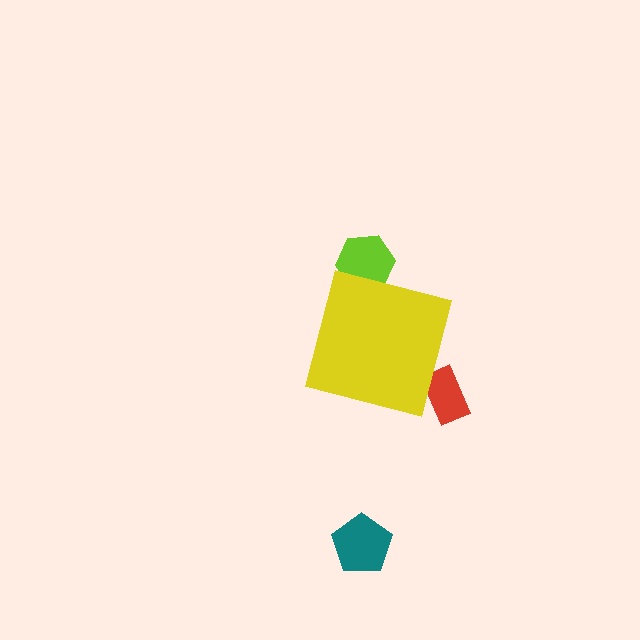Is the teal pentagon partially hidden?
No, the teal pentagon is fully visible.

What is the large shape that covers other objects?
A yellow square.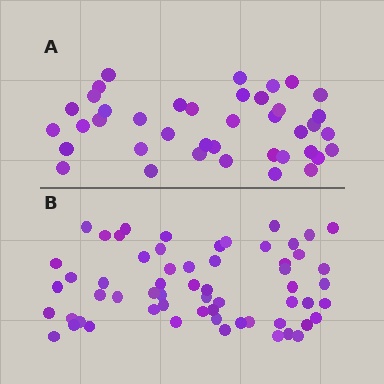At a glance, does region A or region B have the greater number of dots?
Region B (the bottom region) has more dots.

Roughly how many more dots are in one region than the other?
Region B has approximately 20 more dots than region A.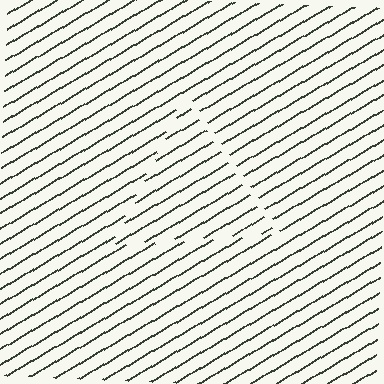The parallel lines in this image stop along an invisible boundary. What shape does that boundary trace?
An illusory triangle. The interior of the shape contains the same grating, shifted by half a period — the contour is defined by the phase discontinuity where line-ends from the inner and outer gratings abut.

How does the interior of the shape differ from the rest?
The interior of the shape contains the same grating, shifted by half a period — the contour is defined by the phase discontinuity where line-ends from the inner and outer gratings abut.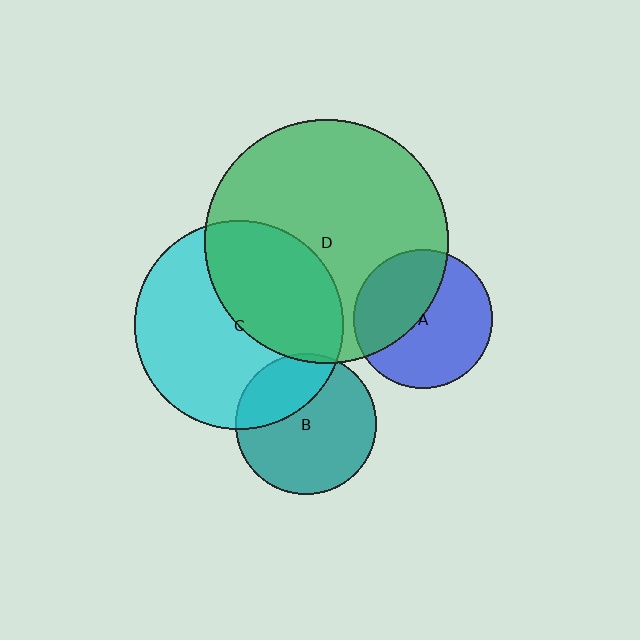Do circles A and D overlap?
Yes.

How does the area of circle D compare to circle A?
Approximately 3.1 times.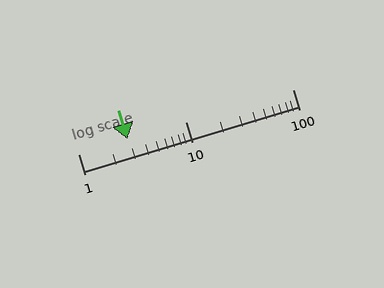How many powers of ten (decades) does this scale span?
The scale spans 2 decades, from 1 to 100.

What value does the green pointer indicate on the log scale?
The pointer indicates approximately 2.9.